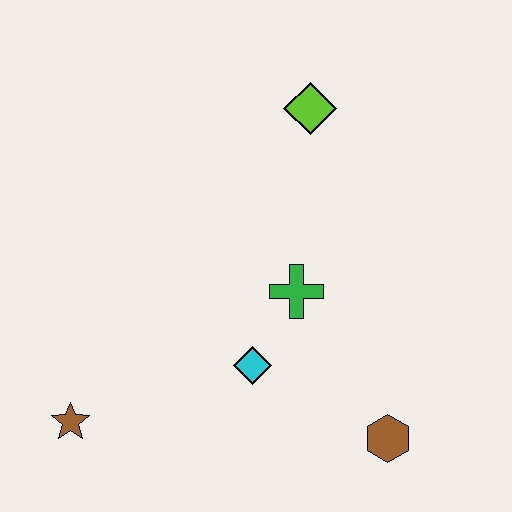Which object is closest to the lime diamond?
The green cross is closest to the lime diamond.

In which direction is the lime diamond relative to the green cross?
The lime diamond is above the green cross.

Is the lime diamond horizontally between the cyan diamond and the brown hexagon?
Yes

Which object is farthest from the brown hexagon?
The lime diamond is farthest from the brown hexagon.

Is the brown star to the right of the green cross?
No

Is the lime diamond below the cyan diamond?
No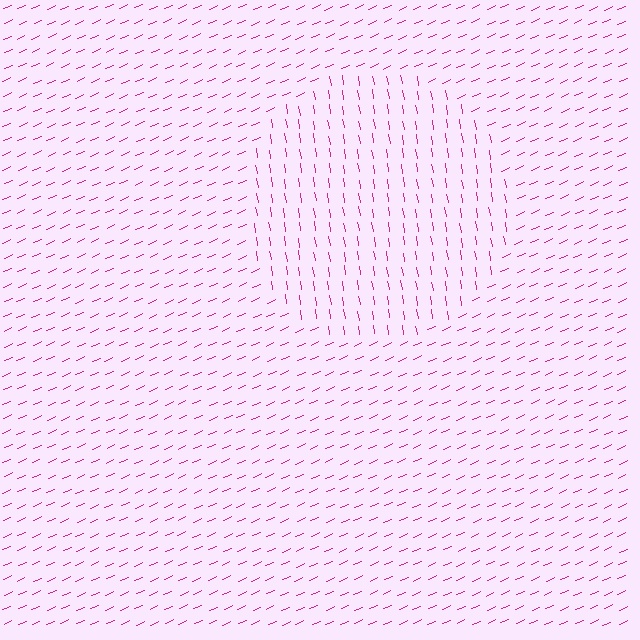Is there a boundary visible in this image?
Yes, there is a texture boundary formed by a change in line orientation.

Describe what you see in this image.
The image is filled with small magenta line segments. A circle region in the image has lines oriented differently from the surrounding lines, creating a visible texture boundary.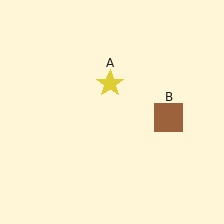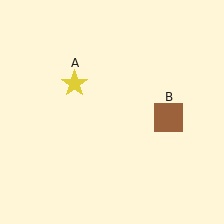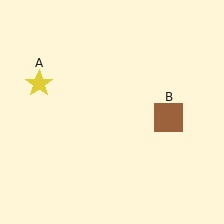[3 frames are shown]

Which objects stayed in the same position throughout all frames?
Brown square (object B) remained stationary.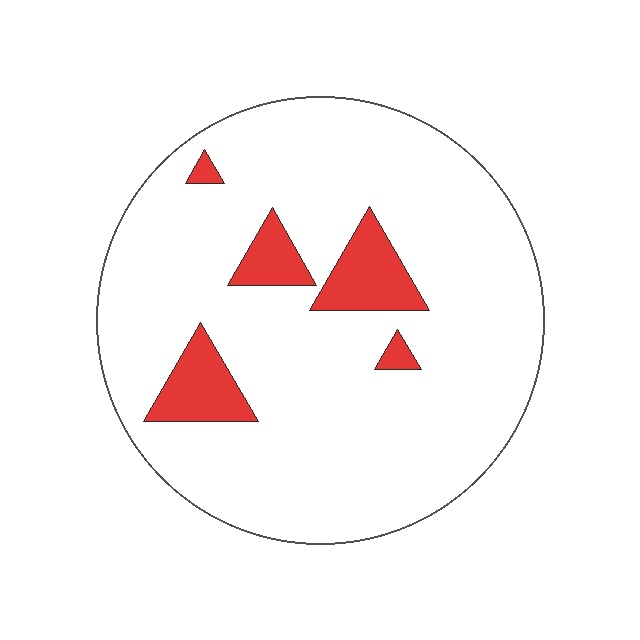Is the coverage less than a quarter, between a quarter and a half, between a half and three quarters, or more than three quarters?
Less than a quarter.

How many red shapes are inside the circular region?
5.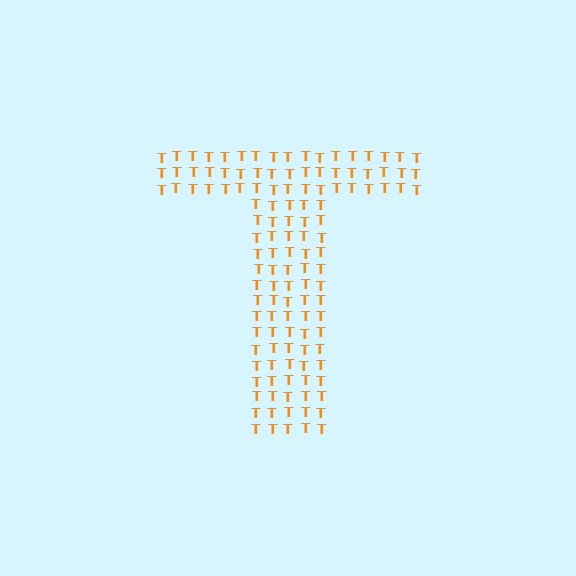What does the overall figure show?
The overall figure shows the letter T.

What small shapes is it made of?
It is made of small letter T's.